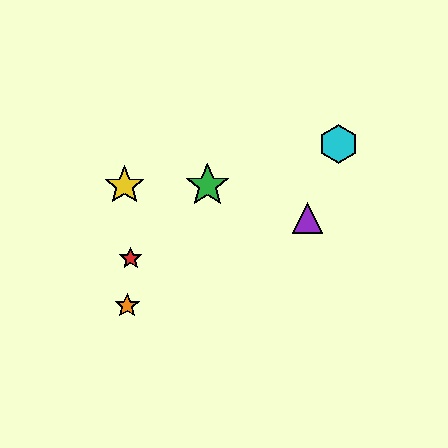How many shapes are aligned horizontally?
3 shapes (the blue star, the green star, the yellow star) are aligned horizontally.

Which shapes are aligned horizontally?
The blue star, the green star, the yellow star are aligned horizontally.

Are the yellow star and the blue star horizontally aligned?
Yes, both are at y≈186.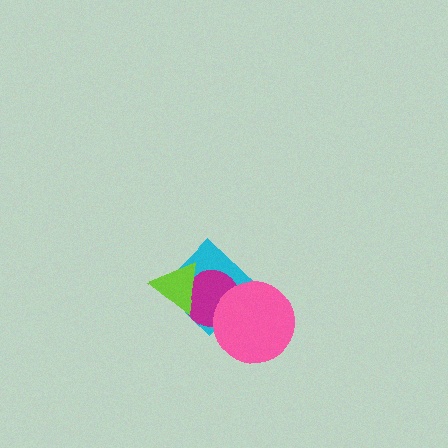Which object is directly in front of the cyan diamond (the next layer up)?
The magenta circle is directly in front of the cyan diamond.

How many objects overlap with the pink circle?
2 objects overlap with the pink circle.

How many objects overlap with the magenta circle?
3 objects overlap with the magenta circle.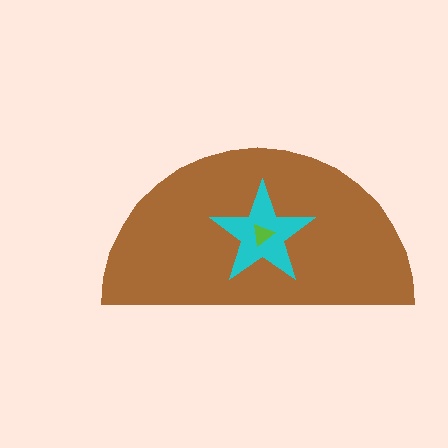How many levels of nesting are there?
3.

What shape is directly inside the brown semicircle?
The cyan star.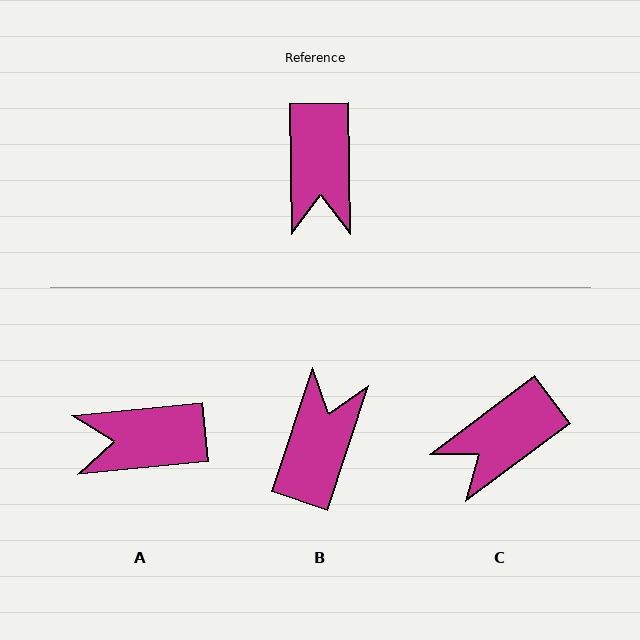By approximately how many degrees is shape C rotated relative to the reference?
Approximately 54 degrees clockwise.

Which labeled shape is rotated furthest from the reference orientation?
B, about 161 degrees away.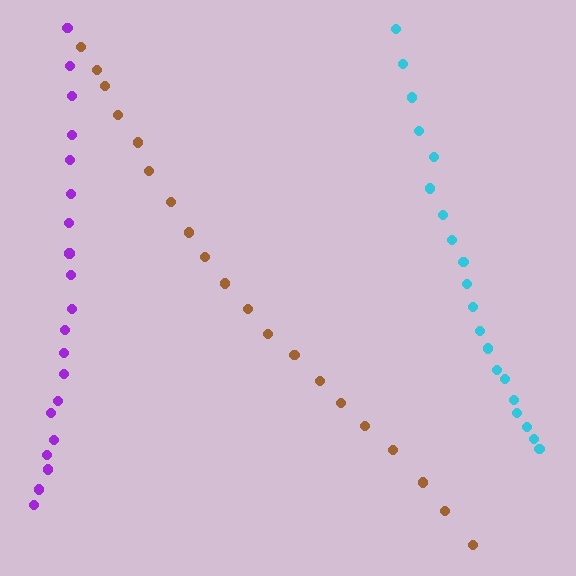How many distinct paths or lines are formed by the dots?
There are 3 distinct paths.